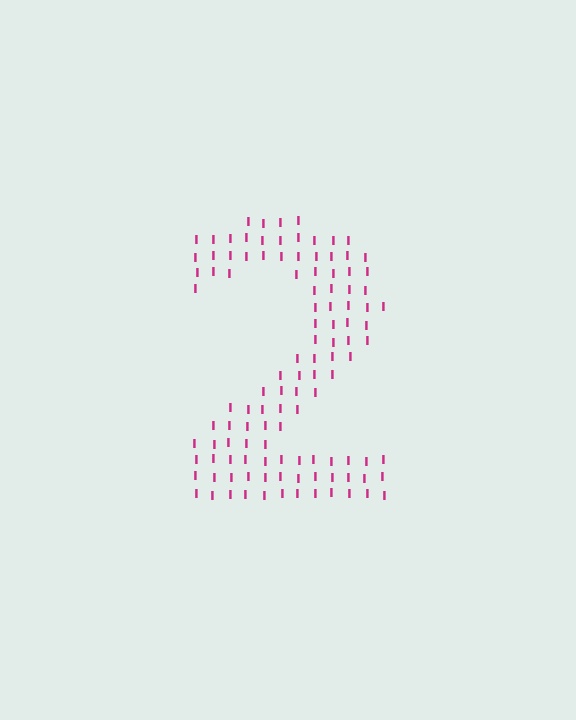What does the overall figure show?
The overall figure shows the digit 2.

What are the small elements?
The small elements are letter I's.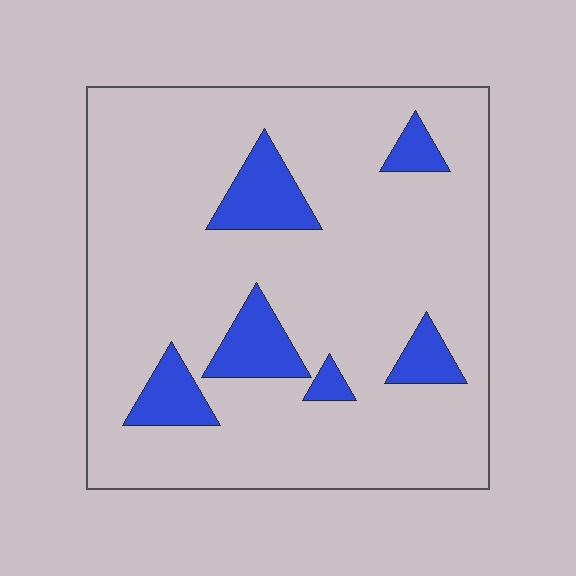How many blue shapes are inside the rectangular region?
6.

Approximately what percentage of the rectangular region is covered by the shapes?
Approximately 15%.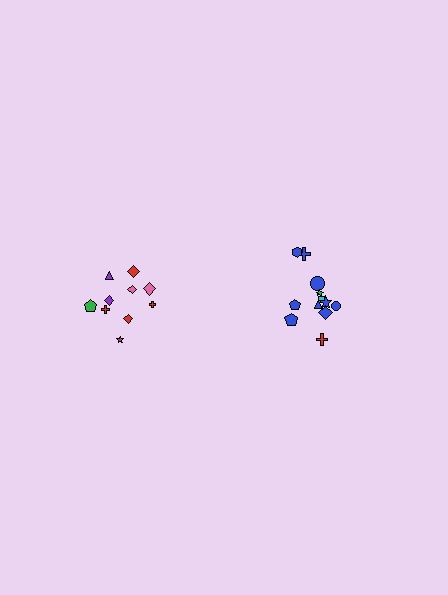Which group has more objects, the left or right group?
The right group.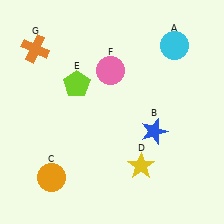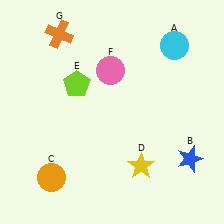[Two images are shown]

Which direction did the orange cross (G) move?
The orange cross (G) moved right.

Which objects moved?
The objects that moved are: the blue star (B), the orange cross (G).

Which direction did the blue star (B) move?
The blue star (B) moved right.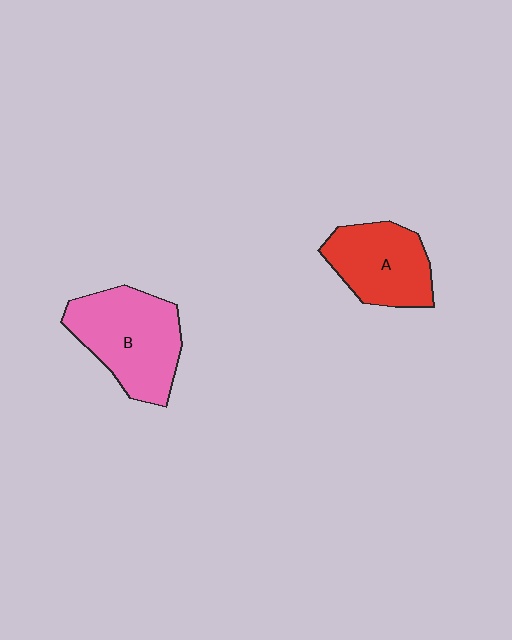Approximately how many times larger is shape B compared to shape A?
Approximately 1.3 times.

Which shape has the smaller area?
Shape A (red).